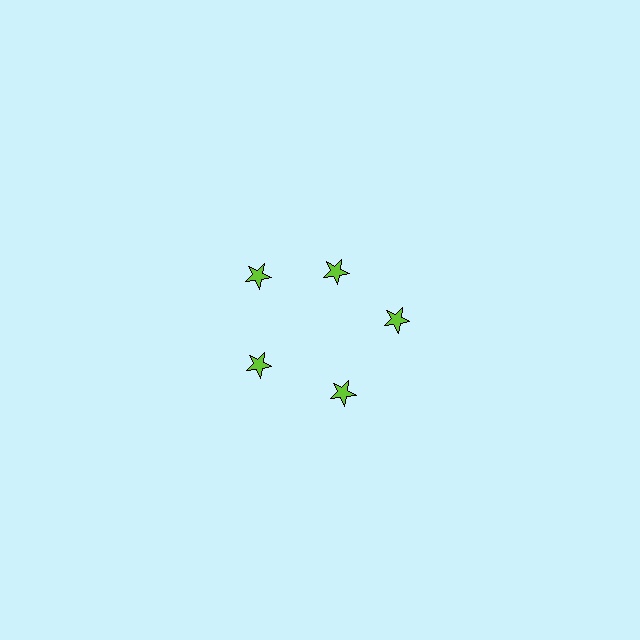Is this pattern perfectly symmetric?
No. The 5 lime stars are arranged in a ring, but one element near the 1 o'clock position is pulled inward toward the center, breaking the 5-fold rotational symmetry.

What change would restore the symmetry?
The symmetry would be restored by moving it outward, back onto the ring so that all 5 stars sit at equal angles and equal distance from the center.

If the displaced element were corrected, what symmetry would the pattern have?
It would have 5-fold rotational symmetry — the pattern would map onto itself every 72 degrees.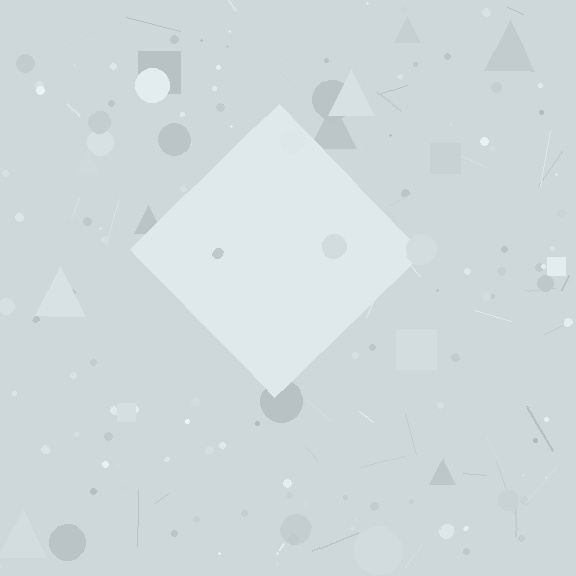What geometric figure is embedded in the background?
A diamond is embedded in the background.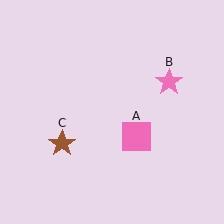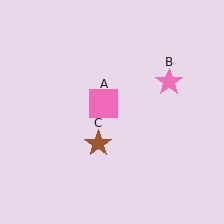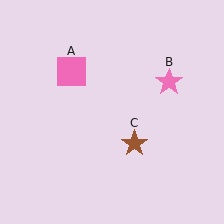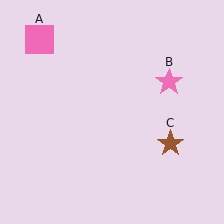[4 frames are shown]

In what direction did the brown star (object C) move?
The brown star (object C) moved right.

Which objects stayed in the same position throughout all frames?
Pink star (object B) remained stationary.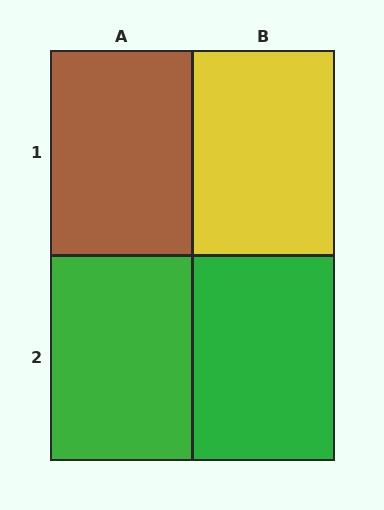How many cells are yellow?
1 cell is yellow.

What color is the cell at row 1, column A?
Brown.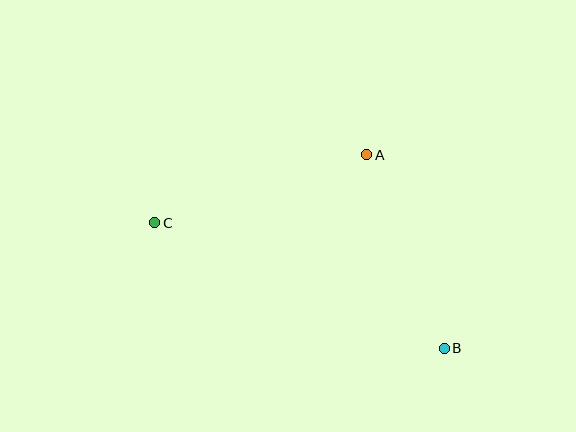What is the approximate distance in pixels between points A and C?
The distance between A and C is approximately 223 pixels.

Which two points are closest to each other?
Points A and B are closest to each other.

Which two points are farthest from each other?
Points B and C are farthest from each other.